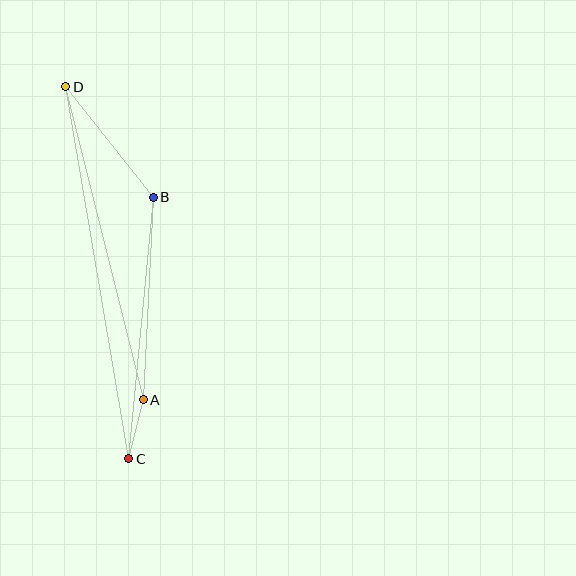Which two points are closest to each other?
Points A and C are closest to each other.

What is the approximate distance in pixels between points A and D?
The distance between A and D is approximately 322 pixels.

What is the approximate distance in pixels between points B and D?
The distance between B and D is approximately 141 pixels.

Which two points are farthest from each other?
Points C and D are farthest from each other.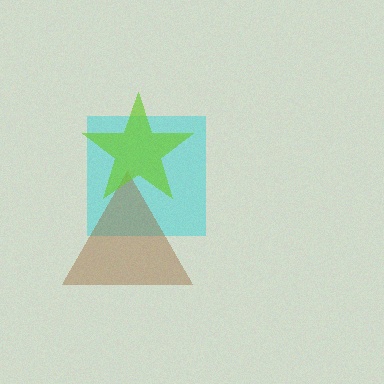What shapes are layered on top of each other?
The layered shapes are: a cyan square, a brown triangle, a lime star.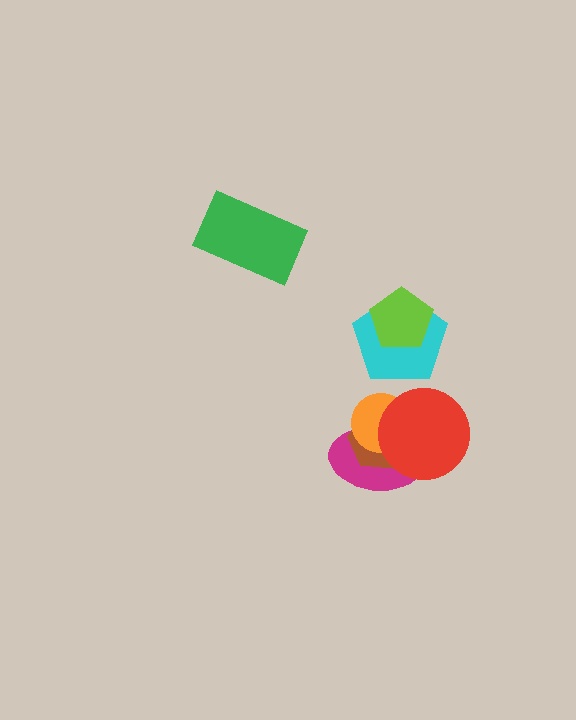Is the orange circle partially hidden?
Yes, it is partially covered by another shape.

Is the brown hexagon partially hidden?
Yes, it is partially covered by another shape.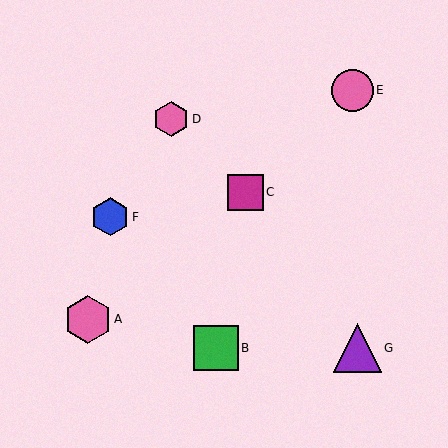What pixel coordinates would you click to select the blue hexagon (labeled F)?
Click at (110, 217) to select the blue hexagon F.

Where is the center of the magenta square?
The center of the magenta square is at (246, 192).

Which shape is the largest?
The purple triangle (labeled G) is the largest.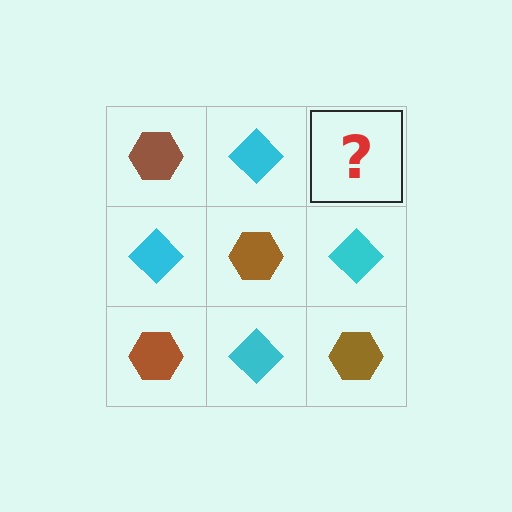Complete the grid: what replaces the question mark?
The question mark should be replaced with a brown hexagon.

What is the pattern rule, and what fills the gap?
The rule is that it alternates brown hexagon and cyan diamond in a checkerboard pattern. The gap should be filled with a brown hexagon.